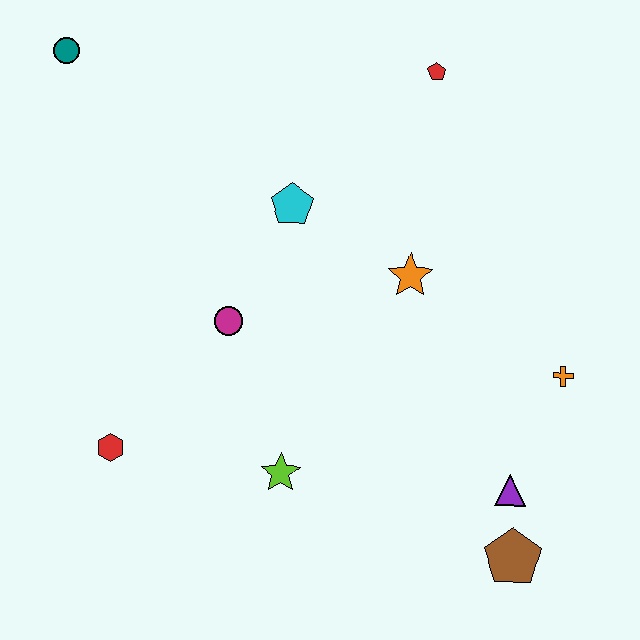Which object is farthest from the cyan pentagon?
The brown pentagon is farthest from the cyan pentagon.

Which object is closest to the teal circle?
The cyan pentagon is closest to the teal circle.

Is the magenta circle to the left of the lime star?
Yes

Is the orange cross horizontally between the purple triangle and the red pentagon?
No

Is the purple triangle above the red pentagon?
No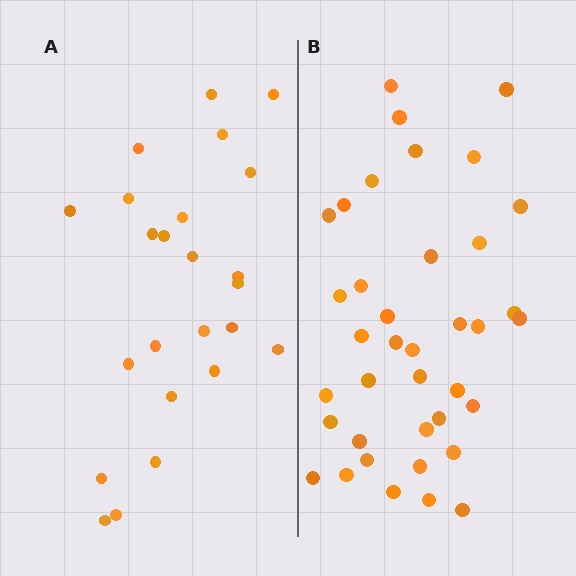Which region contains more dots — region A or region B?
Region B (the right region) has more dots.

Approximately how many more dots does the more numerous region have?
Region B has approximately 15 more dots than region A.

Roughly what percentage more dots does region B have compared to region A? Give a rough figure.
About 60% more.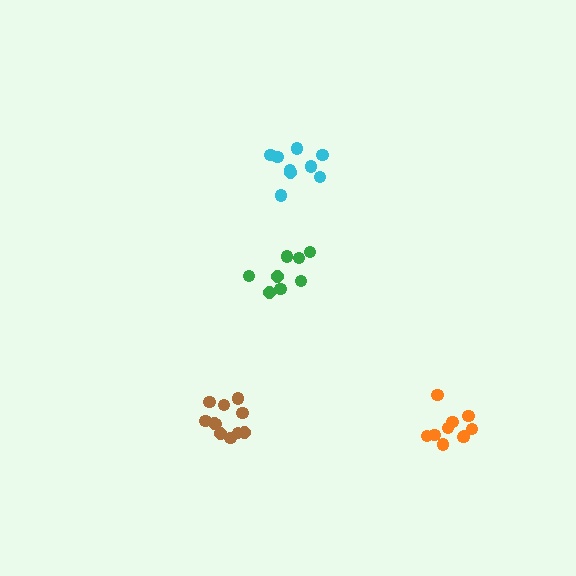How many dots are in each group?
Group 1: 8 dots, Group 2: 10 dots, Group 3: 9 dots, Group 4: 11 dots (38 total).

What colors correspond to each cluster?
The clusters are colored: green, orange, cyan, brown.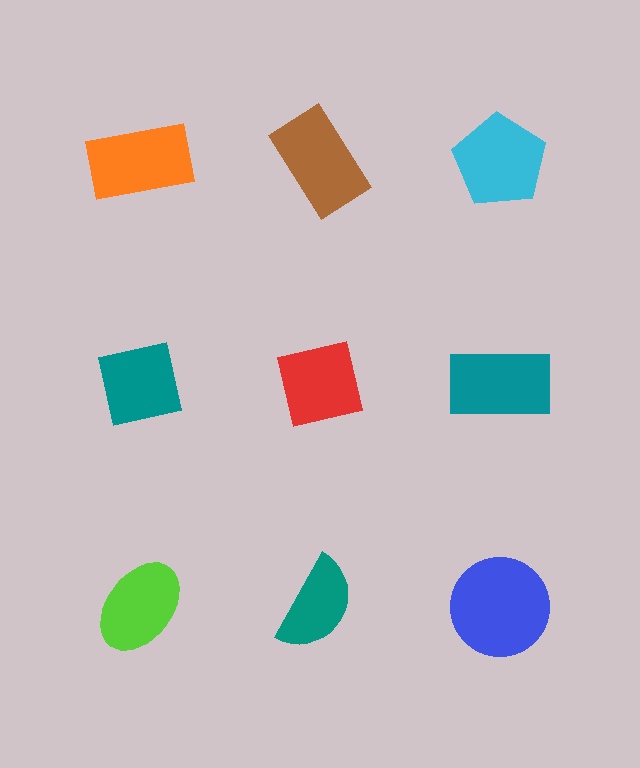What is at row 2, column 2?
A red square.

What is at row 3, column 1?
A lime ellipse.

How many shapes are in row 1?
3 shapes.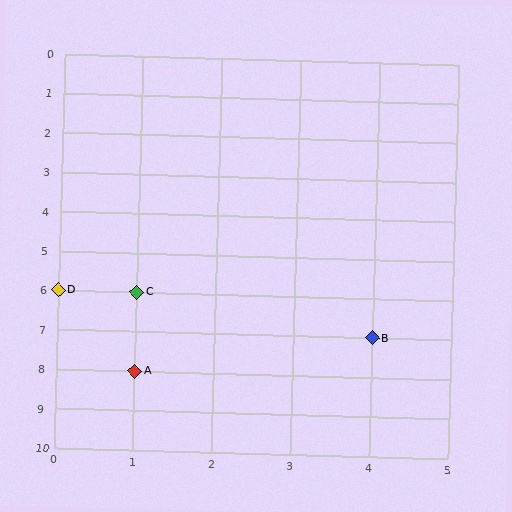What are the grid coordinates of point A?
Point A is at grid coordinates (1, 8).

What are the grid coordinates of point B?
Point B is at grid coordinates (4, 7).